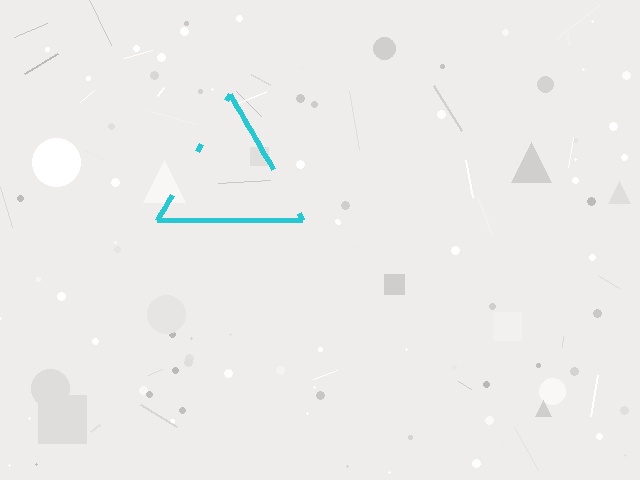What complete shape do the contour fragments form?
The contour fragments form a triangle.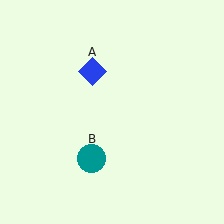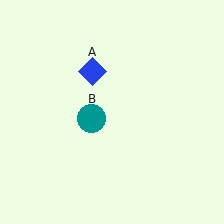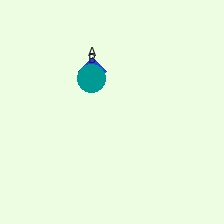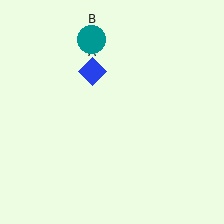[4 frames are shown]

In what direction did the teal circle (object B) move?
The teal circle (object B) moved up.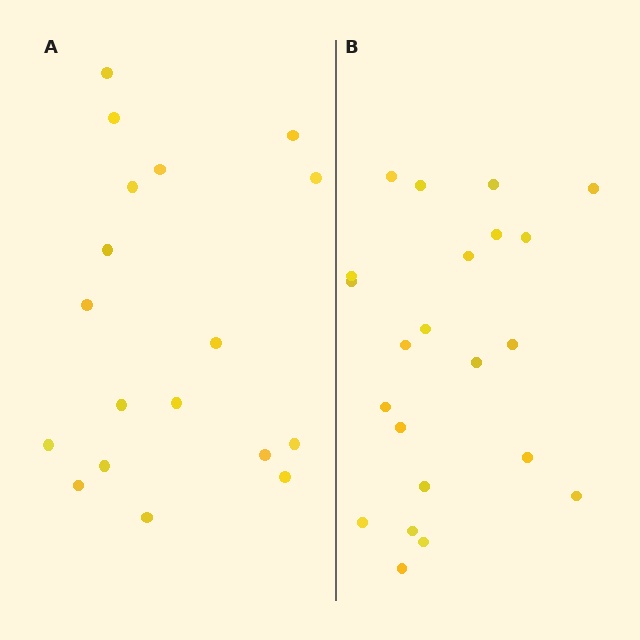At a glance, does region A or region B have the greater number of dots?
Region B (the right region) has more dots.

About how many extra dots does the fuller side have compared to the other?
Region B has about 4 more dots than region A.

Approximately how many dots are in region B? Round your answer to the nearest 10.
About 20 dots. (The exact count is 22, which rounds to 20.)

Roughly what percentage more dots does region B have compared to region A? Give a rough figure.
About 20% more.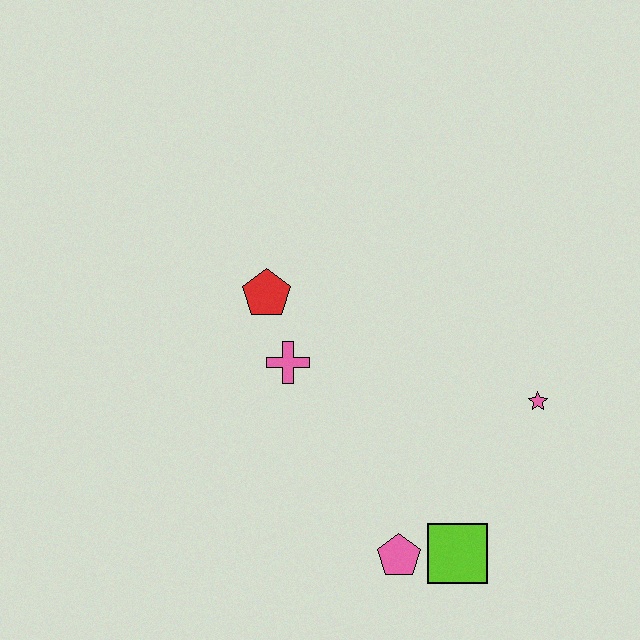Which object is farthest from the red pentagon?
The lime square is farthest from the red pentagon.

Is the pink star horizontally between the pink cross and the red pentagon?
No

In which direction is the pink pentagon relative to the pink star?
The pink pentagon is below the pink star.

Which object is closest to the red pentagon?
The pink cross is closest to the red pentagon.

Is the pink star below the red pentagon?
Yes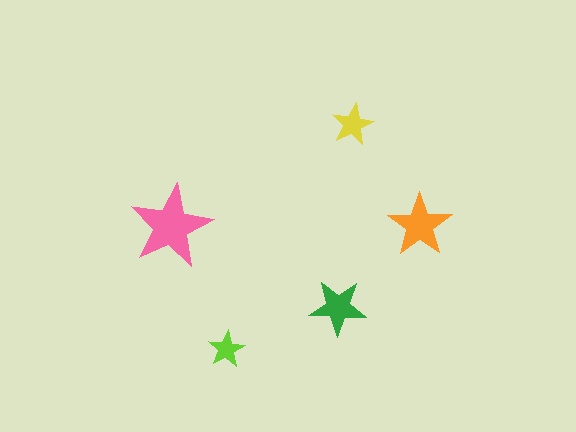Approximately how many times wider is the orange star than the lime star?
About 1.5 times wider.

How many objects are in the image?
There are 5 objects in the image.